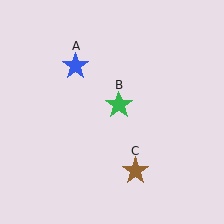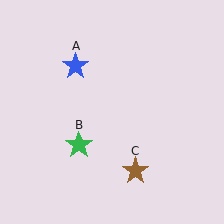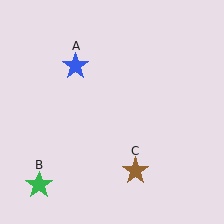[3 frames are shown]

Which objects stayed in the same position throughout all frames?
Blue star (object A) and brown star (object C) remained stationary.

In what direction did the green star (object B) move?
The green star (object B) moved down and to the left.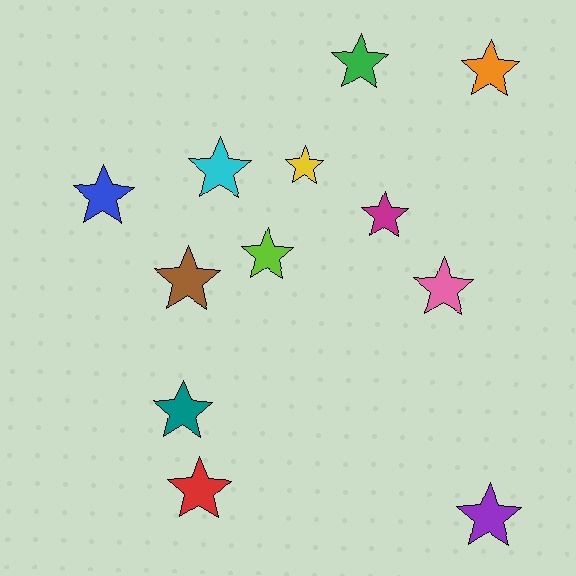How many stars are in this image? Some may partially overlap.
There are 12 stars.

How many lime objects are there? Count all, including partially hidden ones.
There is 1 lime object.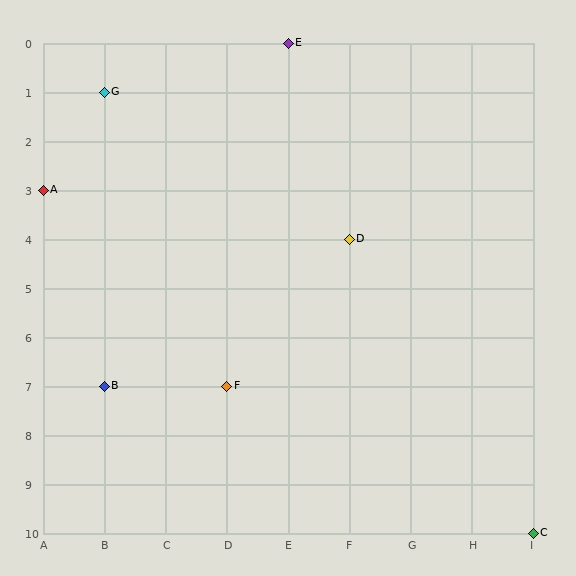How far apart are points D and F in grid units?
Points D and F are 2 columns and 3 rows apart (about 3.6 grid units diagonally).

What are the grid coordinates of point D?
Point D is at grid coordinates (F, 4).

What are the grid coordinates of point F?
Point F is at grid coordinates (D, 7).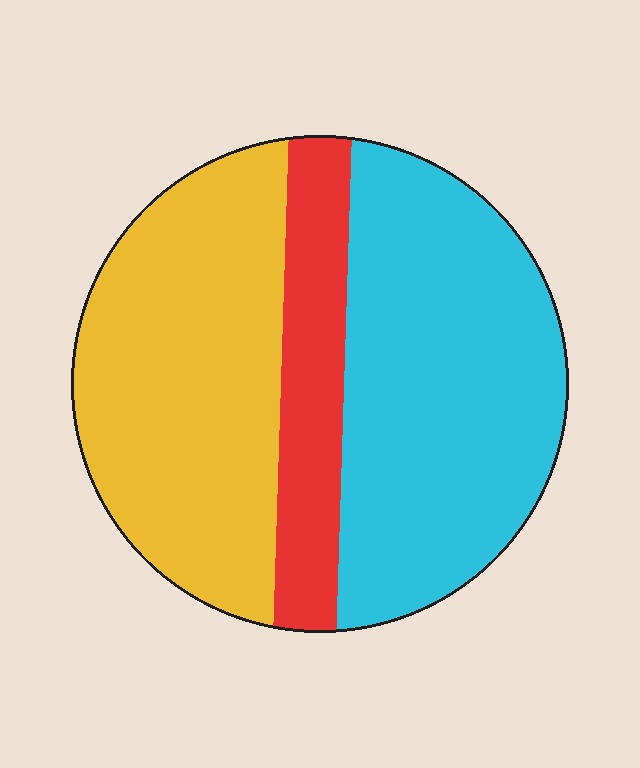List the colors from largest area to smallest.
From largest to smallest: cyan, yellow, red.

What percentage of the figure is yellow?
Yellow takes up between a third and a half of the figure.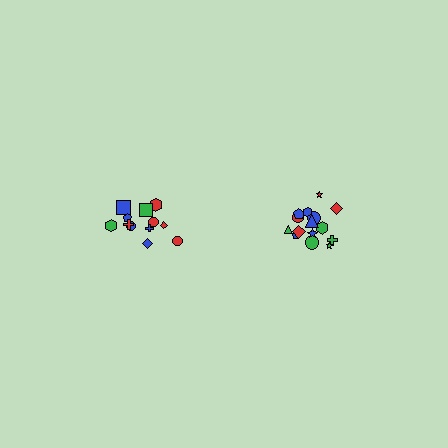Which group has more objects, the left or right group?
The right group.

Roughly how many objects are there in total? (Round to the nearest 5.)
Roughly 25 objects in total.